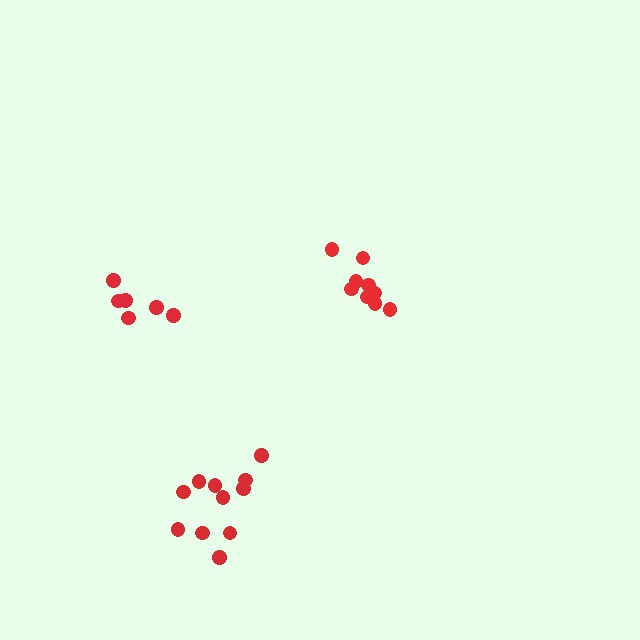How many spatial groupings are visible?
There are 3 spatial groupings.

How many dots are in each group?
Group 1: 11 dots, Group 2: 9 dots, Group 3: 6 dots (26 total).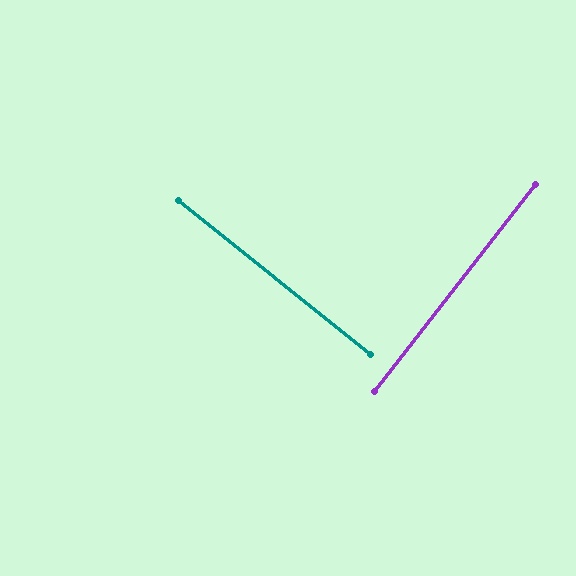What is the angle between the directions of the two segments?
Approximately 89 degrees.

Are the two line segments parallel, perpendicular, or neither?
Perpendicular — they meet at approximately 89°.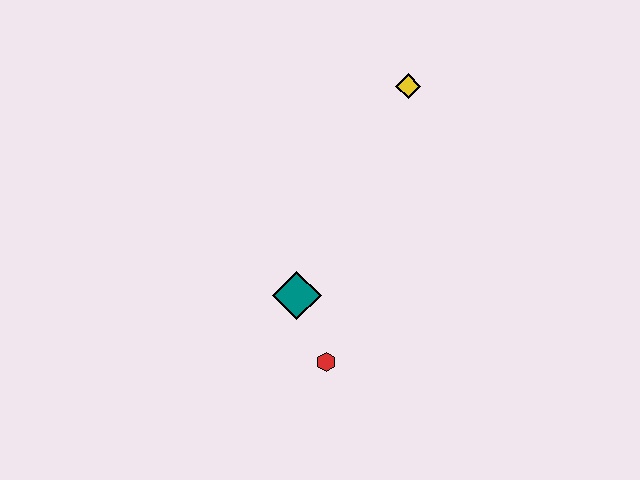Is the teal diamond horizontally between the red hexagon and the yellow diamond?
No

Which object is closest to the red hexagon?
The teal diamond is closest to the red hexagon.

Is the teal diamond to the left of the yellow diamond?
Yes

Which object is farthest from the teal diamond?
The yellow diamond is farthest from the teal diamond.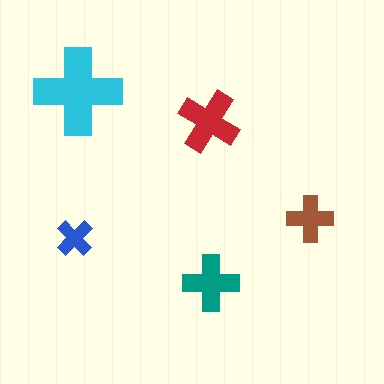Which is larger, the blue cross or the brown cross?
The brown one.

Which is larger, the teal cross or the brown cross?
The teal one.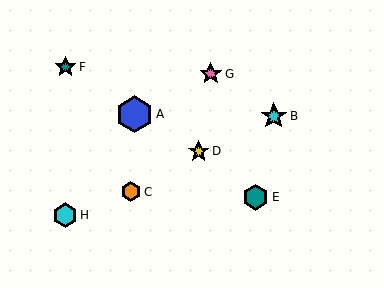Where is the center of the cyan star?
The center of the cyan star is at (274, 116).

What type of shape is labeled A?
Shape A is a blue hexagon.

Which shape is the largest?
The blue hexagon (labeled A) is the largest.